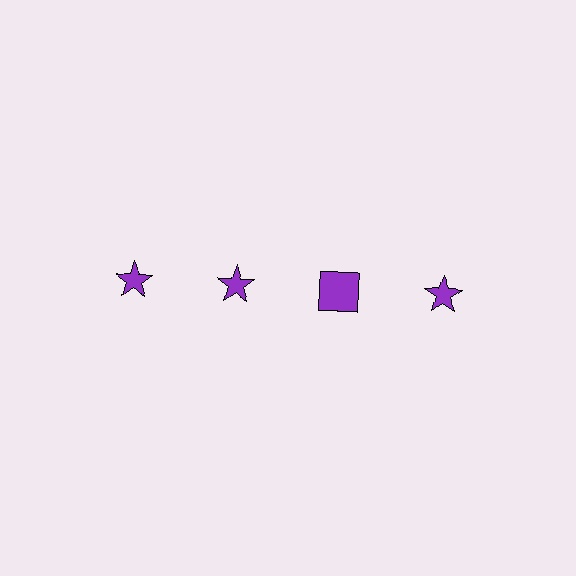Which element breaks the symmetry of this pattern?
The purple square in the top row, center column breaks the symmetry. All other shapes are purple stars.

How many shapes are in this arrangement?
There are 4 shapes arranged in a grid pattern.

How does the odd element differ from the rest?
It has a different shape: square instead of star.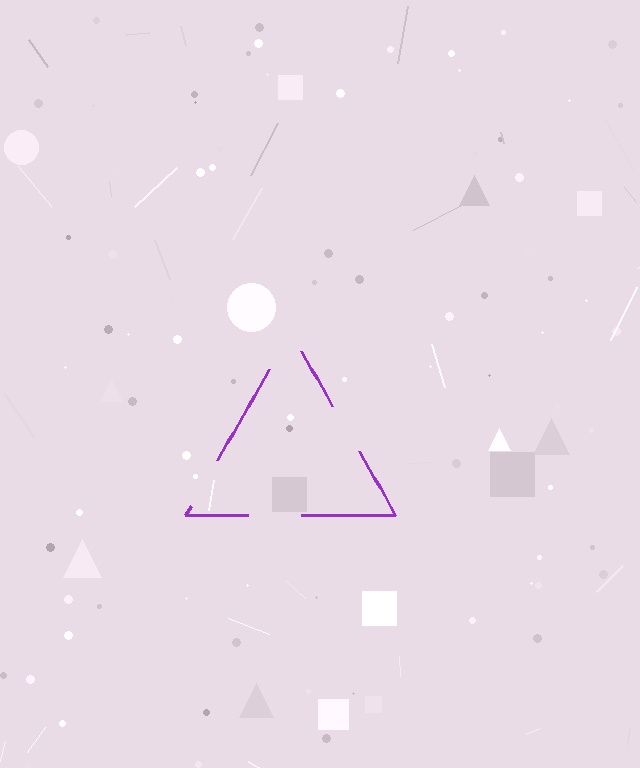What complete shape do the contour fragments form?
The contour fragments form a triangle.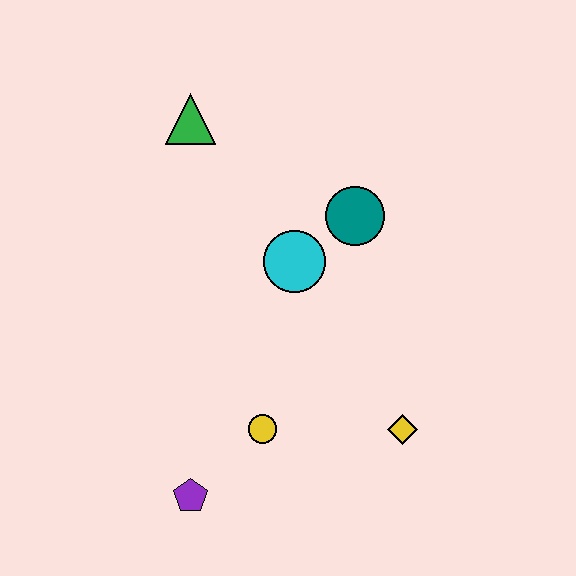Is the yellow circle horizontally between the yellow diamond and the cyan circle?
No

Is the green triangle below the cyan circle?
No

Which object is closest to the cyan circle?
The teal circle is closest to the cyan circle.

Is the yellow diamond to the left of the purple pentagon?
No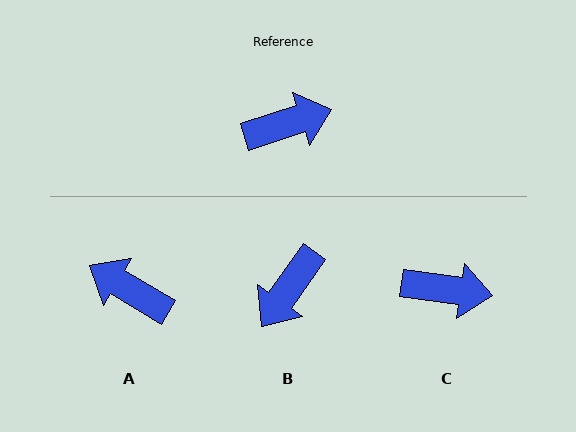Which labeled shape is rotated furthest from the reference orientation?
B, about 143 degrees away.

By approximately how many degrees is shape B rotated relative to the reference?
Approximately 143 degrees clockwise.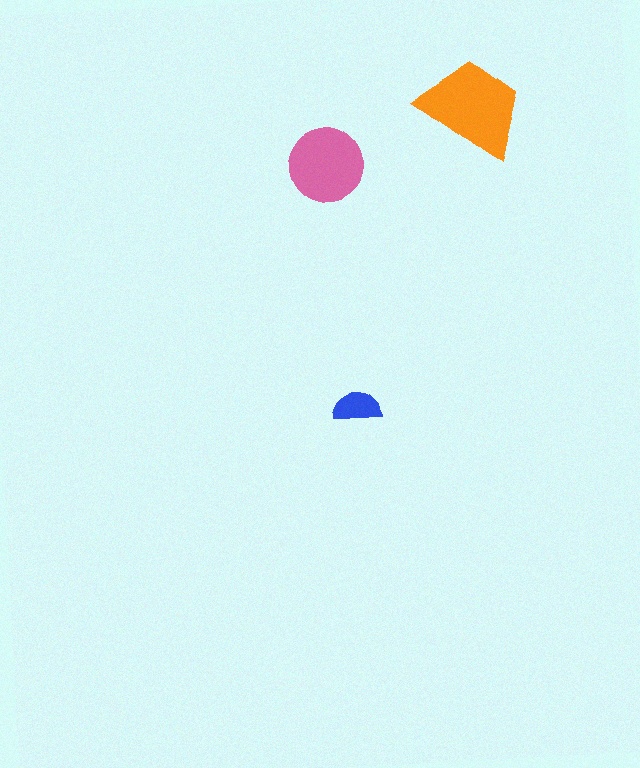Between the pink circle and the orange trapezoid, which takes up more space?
The orange trapezoid.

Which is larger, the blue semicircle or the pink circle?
The pink circle.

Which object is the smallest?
The blue semicircle.